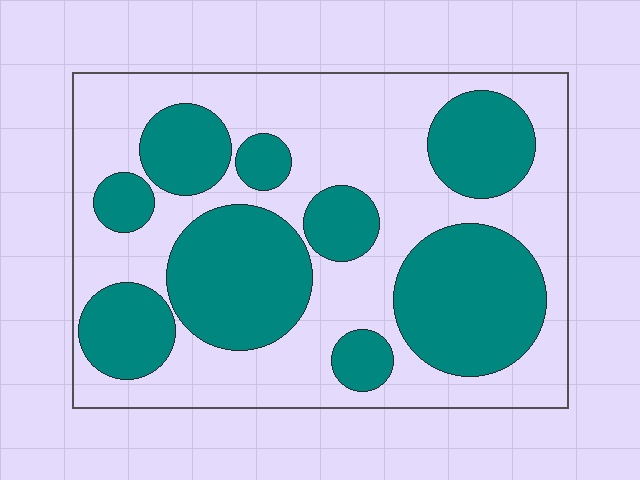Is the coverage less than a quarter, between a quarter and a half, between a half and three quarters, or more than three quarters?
Between a quarter and a half.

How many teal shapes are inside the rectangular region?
9.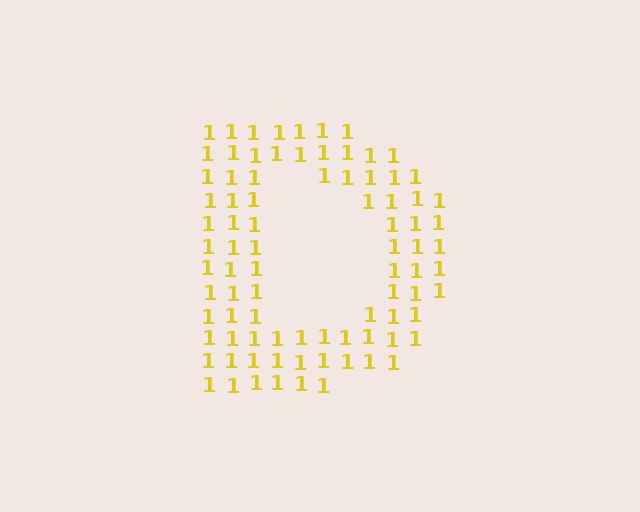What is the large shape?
The large shape is the letter D.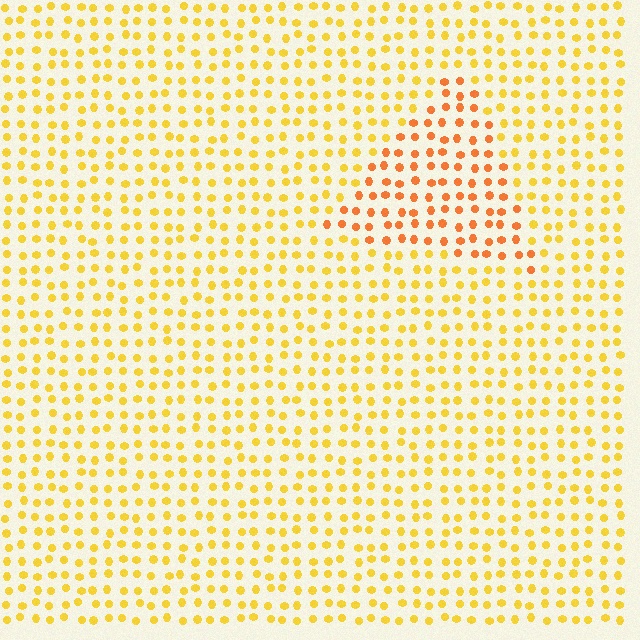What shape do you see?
I see a triangle.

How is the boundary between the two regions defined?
The boundary is defined purely by a slight shift in hue (about 28 degrees). Spacing, size, and orientation are identical on both sides.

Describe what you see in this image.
The image is filled with small yellow elements in a uniform arrangement. A triangle-shaped region is visible where the elements are tinted to a slightly different hue, forming a subtle color boundary.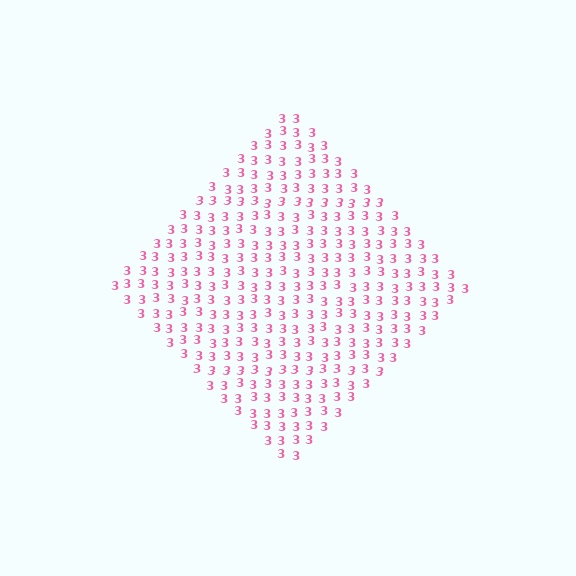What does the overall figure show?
The overall figure shows a diamond.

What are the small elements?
The small elements are digit 3's.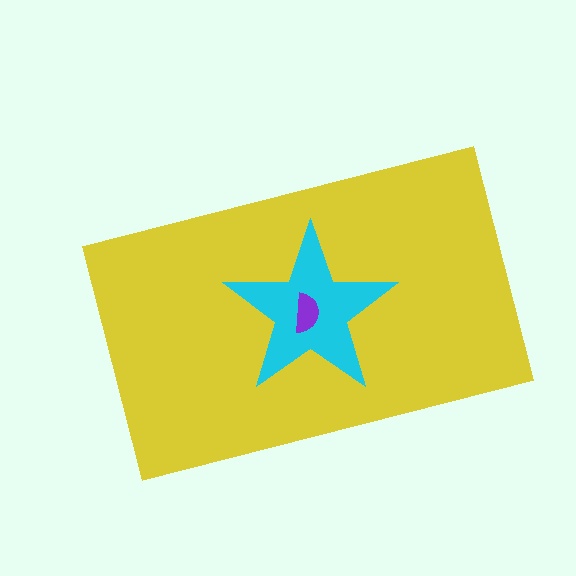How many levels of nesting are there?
3.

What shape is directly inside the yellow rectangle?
The cyan star.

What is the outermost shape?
The yellow rectangle.